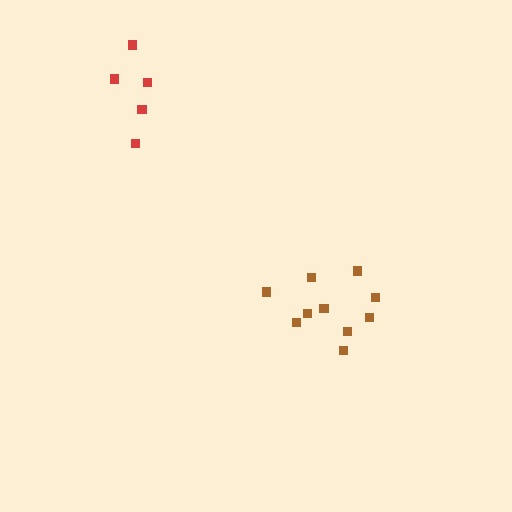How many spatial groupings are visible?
There are 2 spatial groupings.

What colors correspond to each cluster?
The clusters are colored: red, brown.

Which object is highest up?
The red cluster is topmost.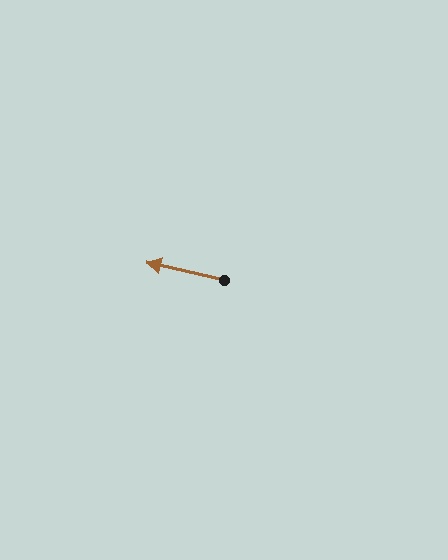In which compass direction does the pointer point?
West.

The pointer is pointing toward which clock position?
Roughly 9 o'clock.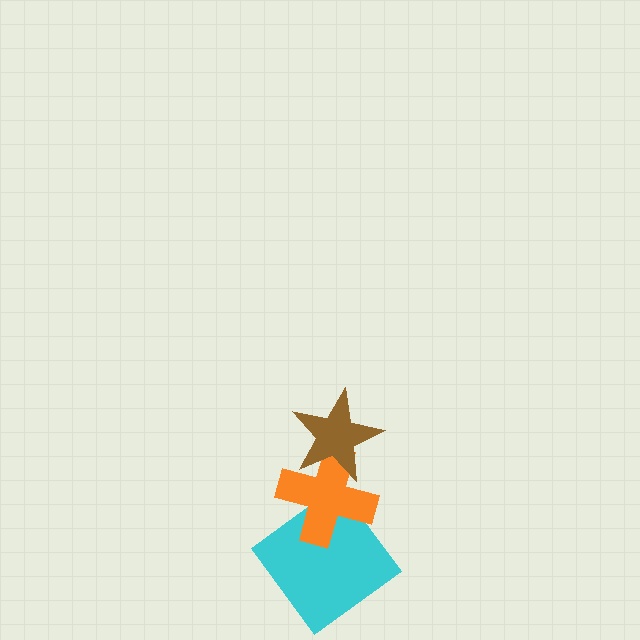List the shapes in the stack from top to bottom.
From top to bottom: the brown star, the orange cross, the cyan diamond.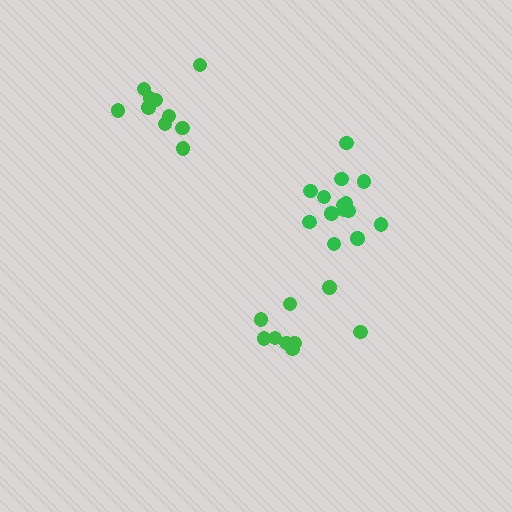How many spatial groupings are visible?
There are 3 spatial groupings.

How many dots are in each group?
Group 1: 10 dots, Group 2: 14 dots, Group 3: 9 dots (33 total).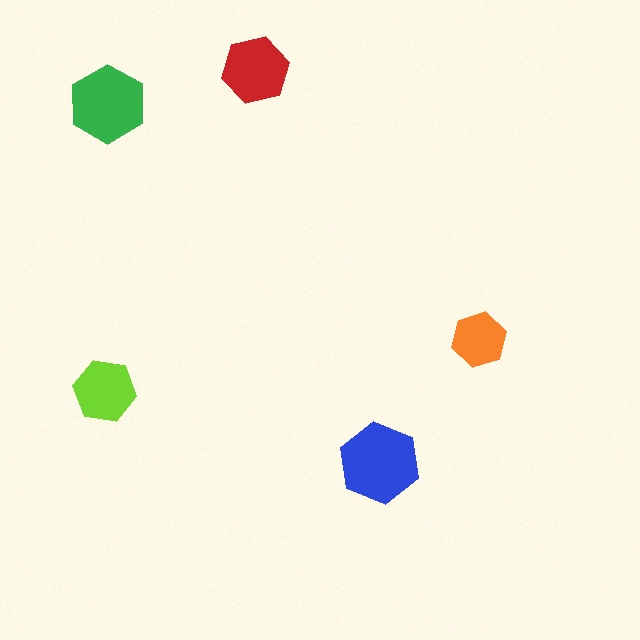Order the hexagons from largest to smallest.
the blue one, the green one, the red one, the lime one, the orange one.